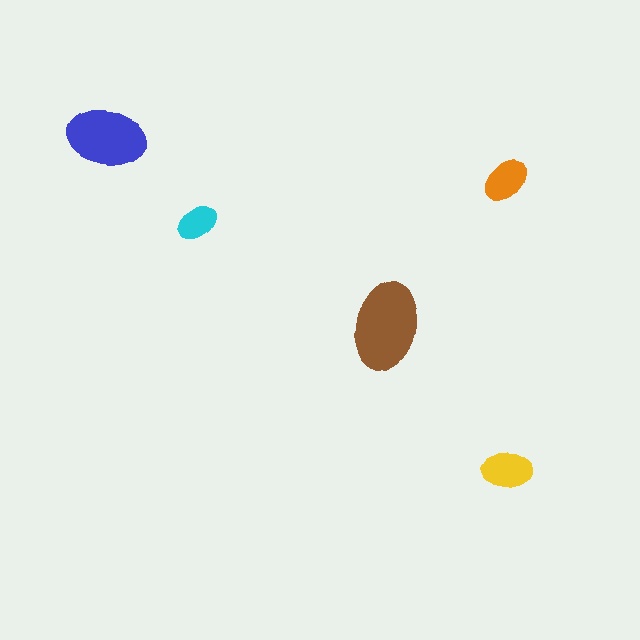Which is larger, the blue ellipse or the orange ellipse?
The blue one.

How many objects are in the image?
There are 5 objects in the image.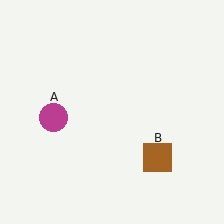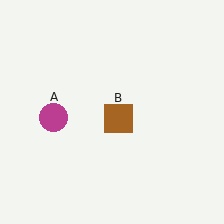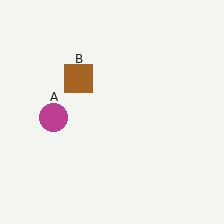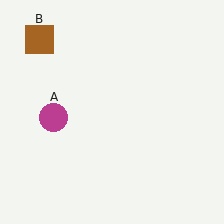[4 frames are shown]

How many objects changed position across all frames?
1 object changed position: brown square (object B).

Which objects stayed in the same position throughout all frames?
Magenta circle (object A) remained stationary.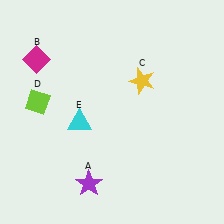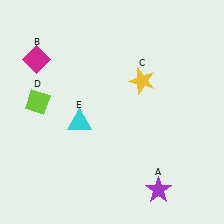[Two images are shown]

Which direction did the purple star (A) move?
The purple star (A) moved right.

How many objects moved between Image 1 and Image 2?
1 object moved between the two images.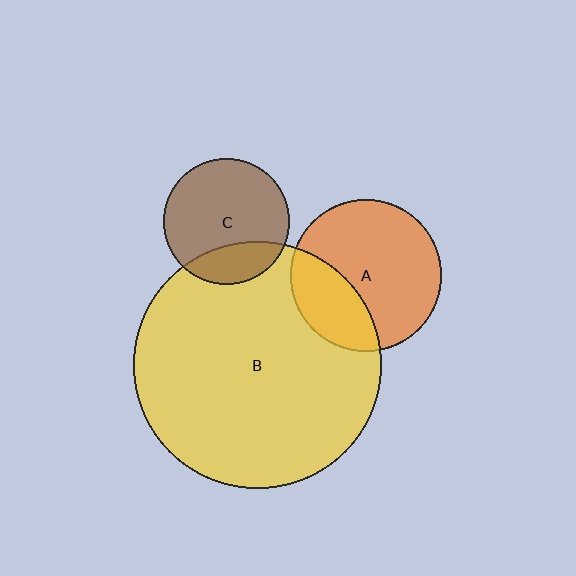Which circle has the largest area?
Circle B (yellow).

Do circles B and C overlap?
Yes.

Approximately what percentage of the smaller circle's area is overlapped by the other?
Approximately 25%.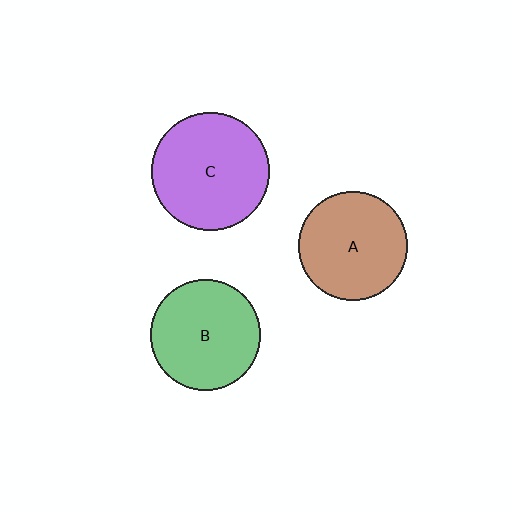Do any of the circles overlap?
No, none of the circles overlap.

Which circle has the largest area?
Circle C (purple).